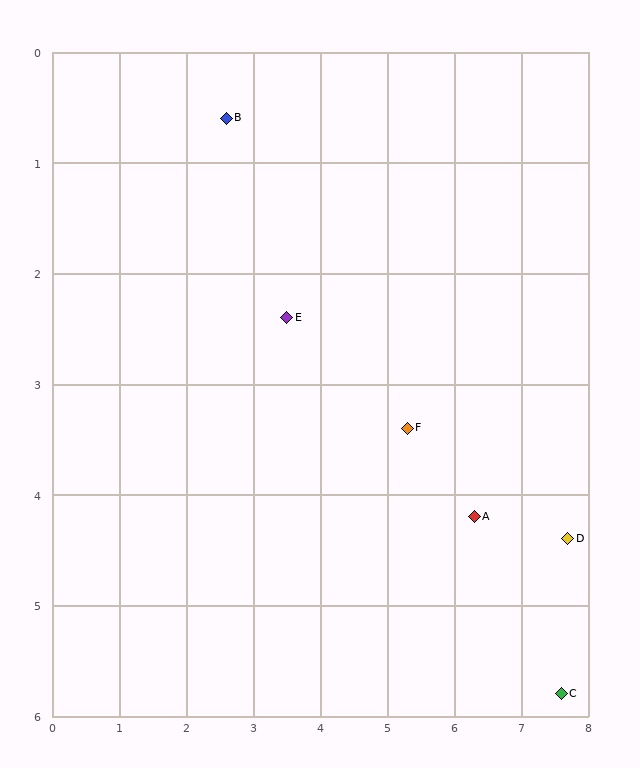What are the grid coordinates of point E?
Point E is at approximately (3.5, 2.4).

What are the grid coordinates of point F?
Point F is at approximately (5.3, 3.4).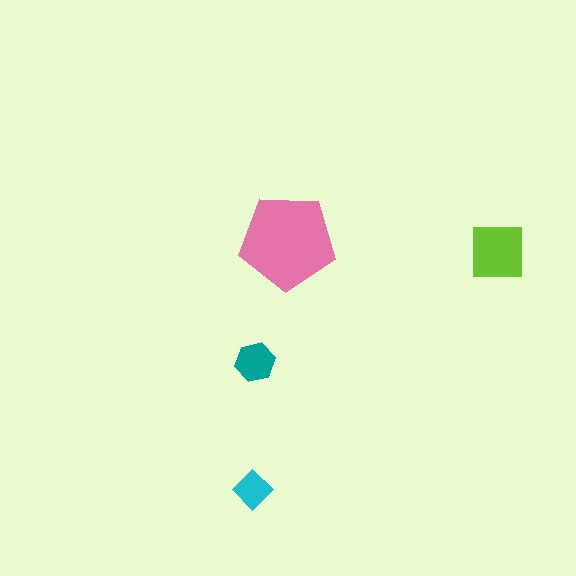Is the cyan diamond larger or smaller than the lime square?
Smaller.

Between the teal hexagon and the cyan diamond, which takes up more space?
The teal hexagon.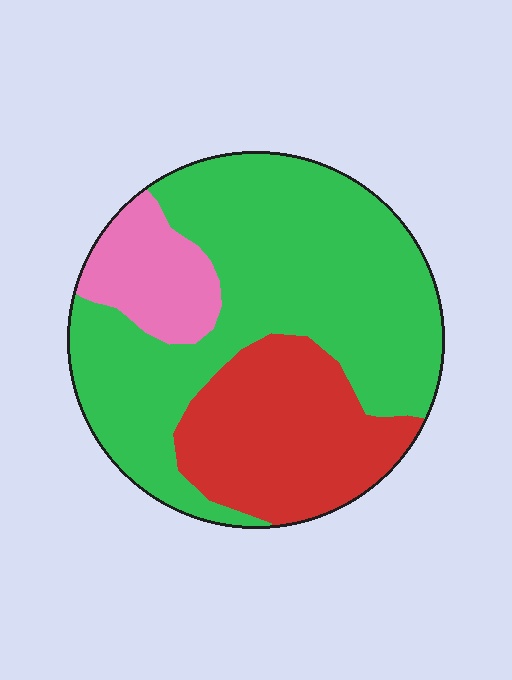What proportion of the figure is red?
Red takes up about one quarter (1/4) of the figure.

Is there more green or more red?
Green.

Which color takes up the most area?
Green, at roughly 60%.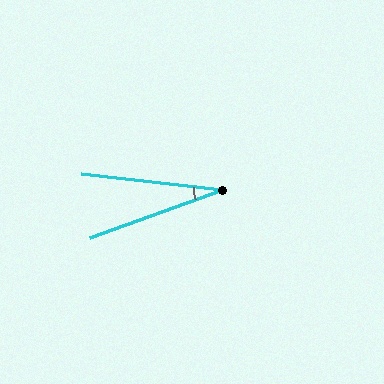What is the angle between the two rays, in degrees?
Approximately 26 degrees.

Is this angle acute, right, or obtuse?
It is acute.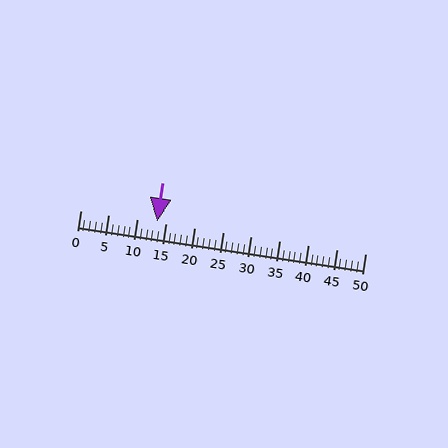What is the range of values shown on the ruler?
The ruler shows values from 0 to 50.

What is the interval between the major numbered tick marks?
The major tick marks are spaced 5 units apart.